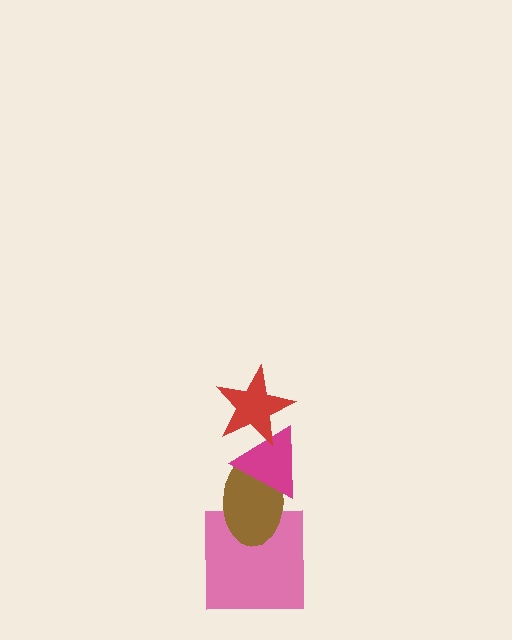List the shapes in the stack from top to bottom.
From top to bottom: the red star, the magenta triangle, the brown ellipse, the pink square.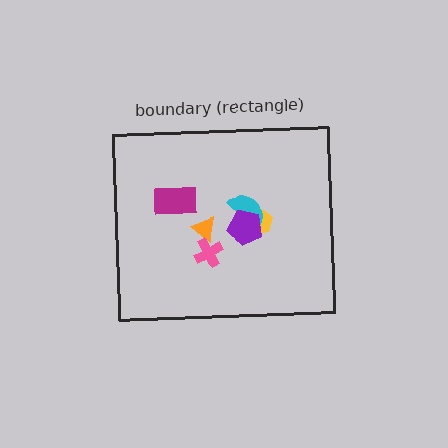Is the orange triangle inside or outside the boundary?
Inside.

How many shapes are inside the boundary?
6 inside, 0 outside.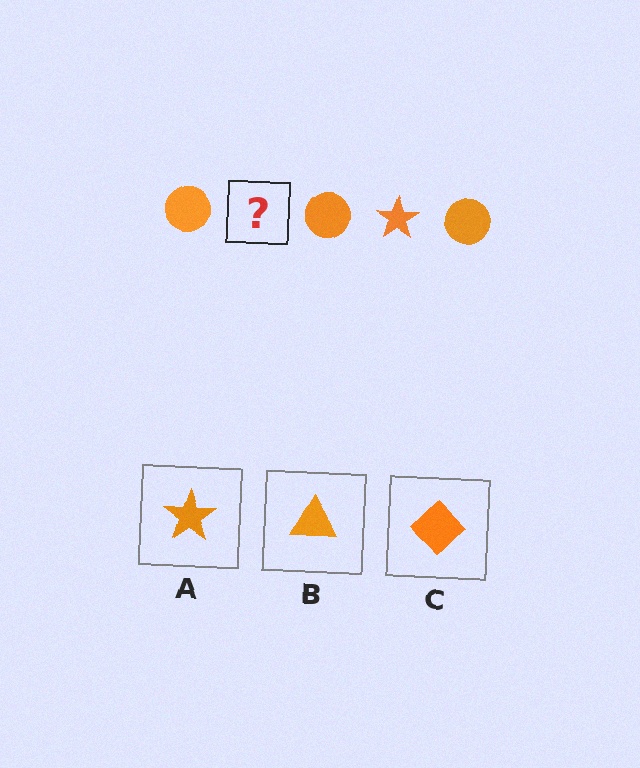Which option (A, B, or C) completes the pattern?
A.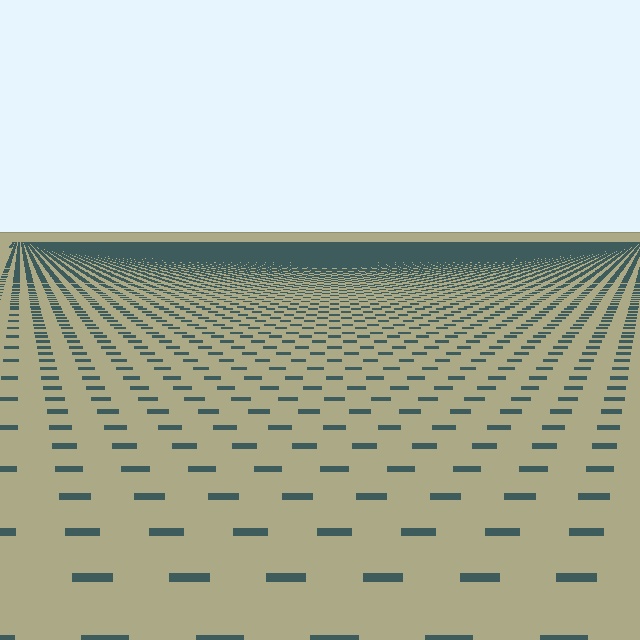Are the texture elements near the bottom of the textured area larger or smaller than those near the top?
Larger. Near the bottom, elements are closer to the viewer and appear at a bigger on-screen size.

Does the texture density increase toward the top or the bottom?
Density increases toward the top.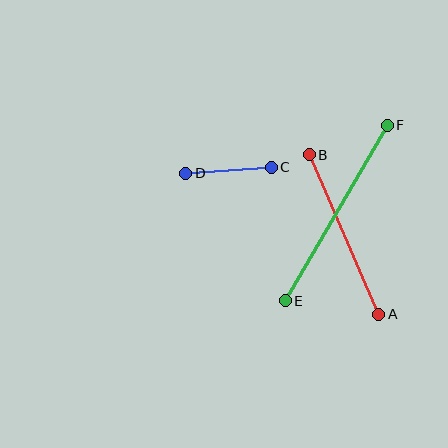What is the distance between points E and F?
The distance is approximately 203 pixels.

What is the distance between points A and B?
The distance is approximately 174 pixels.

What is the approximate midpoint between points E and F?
The midpoint is at approximately (336, 213) pixels.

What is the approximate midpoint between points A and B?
The midpoint is at approximately (344, 234) pixels.